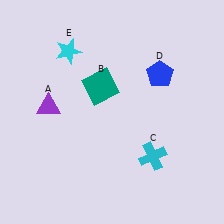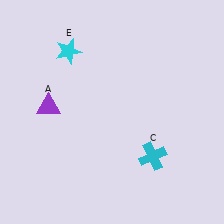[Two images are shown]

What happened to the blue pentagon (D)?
The blue pentagon (D) was removed in Image 2. It was in the top-right area of Image 1.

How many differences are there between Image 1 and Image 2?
There are 2 differences between the two images.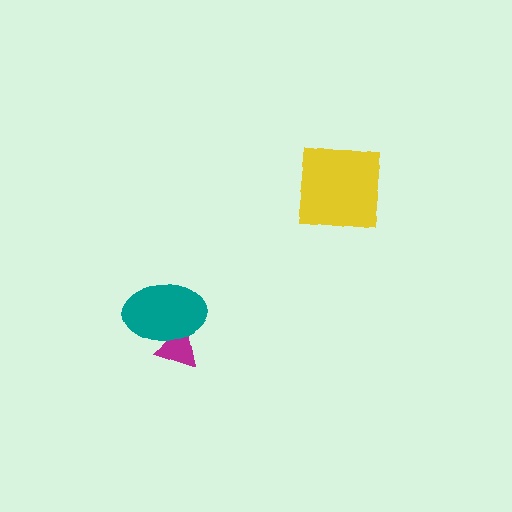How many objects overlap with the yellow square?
0 objects overlap with the yellow square.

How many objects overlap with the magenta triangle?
1 object overlaps with the magenta triangle.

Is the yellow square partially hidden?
No, no other shape covers it.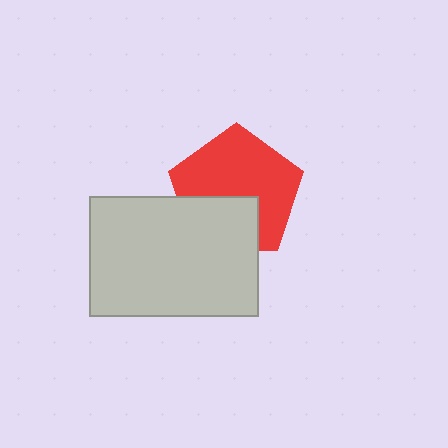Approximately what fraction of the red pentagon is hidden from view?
Roughly 34% of the red pentagon is hidden behind the light gray rectangle.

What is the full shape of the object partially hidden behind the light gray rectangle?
The partially hidden object is a red pentagon.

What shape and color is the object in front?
The object in front is a light gray rectangle.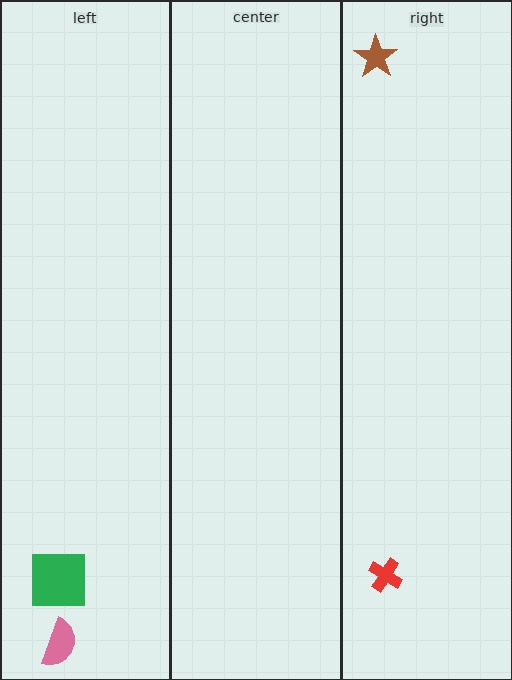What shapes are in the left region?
The pink semicircle, the green square.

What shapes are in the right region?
The red cross, the brown star.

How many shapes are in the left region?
2.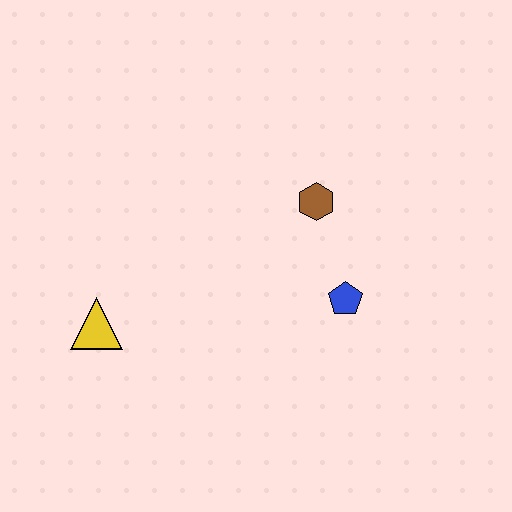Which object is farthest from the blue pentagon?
The yellow triangle is farthest from the blue pentagon.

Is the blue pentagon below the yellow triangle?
No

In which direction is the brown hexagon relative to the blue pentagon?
The brown hexagon is above the blue pentagon.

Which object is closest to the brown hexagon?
The blue pentagon is closest to the brown hexagon.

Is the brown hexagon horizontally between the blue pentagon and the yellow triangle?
Yes